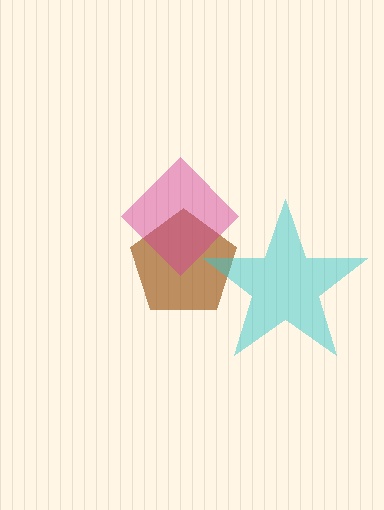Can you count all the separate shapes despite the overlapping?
Yes, there are 3 separate shapes.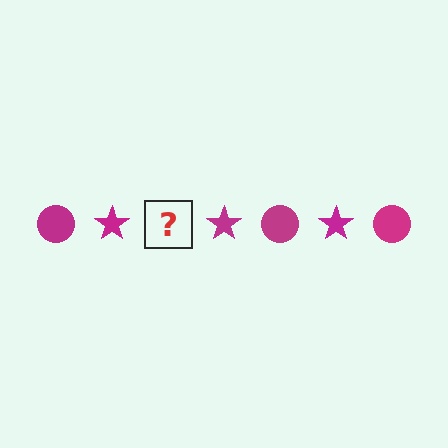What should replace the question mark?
The question mark should be replaced with a magenta circle.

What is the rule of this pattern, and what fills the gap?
The rule is that the pattern cycles through circle, star shapes in magenta. The gap should be filled with a magenta circle.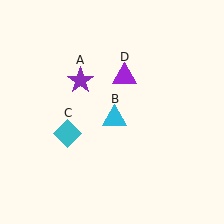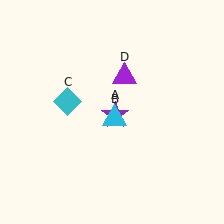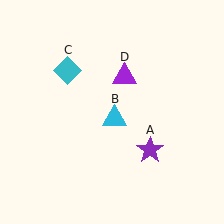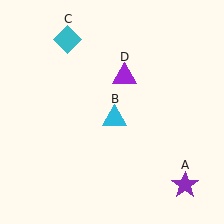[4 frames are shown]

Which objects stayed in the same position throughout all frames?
Cyan triangle (object B) and purple triangle (object D) remained stationary.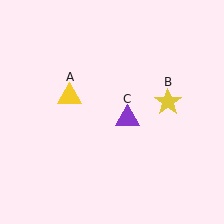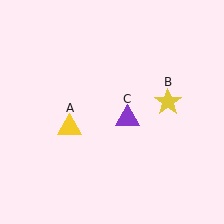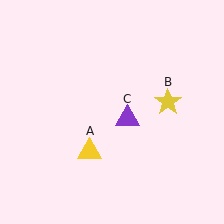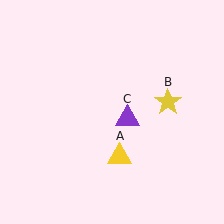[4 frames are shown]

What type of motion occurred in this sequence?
The yellow triangle (object A) rotated counterclockwise around the center of the scene.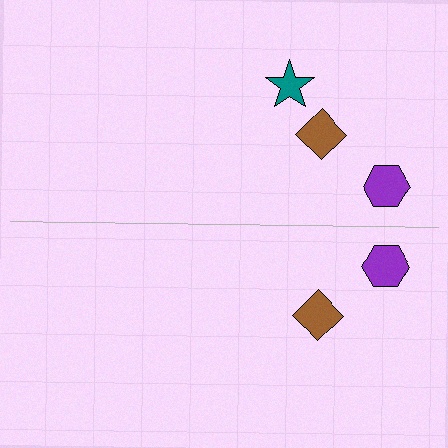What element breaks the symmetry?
A teal star is missing from the bottom side.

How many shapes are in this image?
There are 5 shapes in this image.